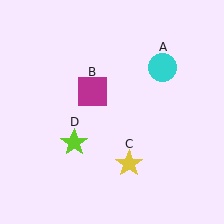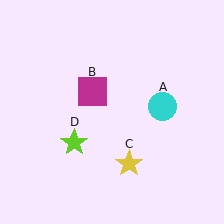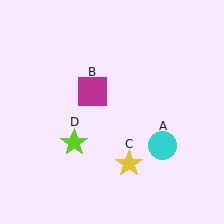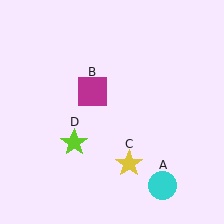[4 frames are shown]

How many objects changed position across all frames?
1 object changed position: cyan circle (object A).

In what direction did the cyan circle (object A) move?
The cyan circle (object A) moved down.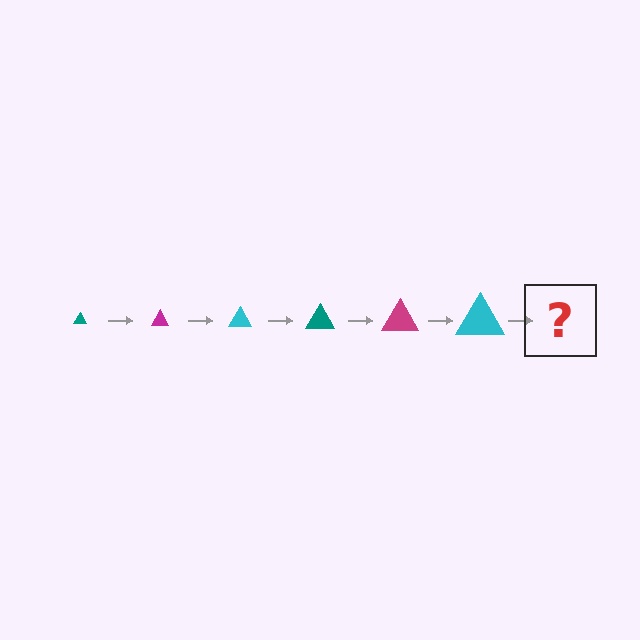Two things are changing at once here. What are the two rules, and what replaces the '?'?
The two rules are that the triangle grows larger each step and the color cycles through teal, magenta, and cyan. The '?' should be a teal triangle, larger than the previous one.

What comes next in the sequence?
The next element should be a teal triangle, larger than the previous one.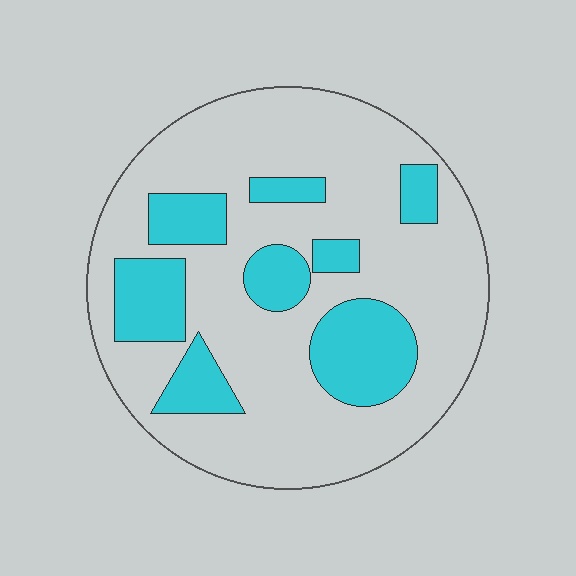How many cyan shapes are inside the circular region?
8.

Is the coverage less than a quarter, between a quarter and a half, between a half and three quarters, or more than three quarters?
Between a quarter and a half.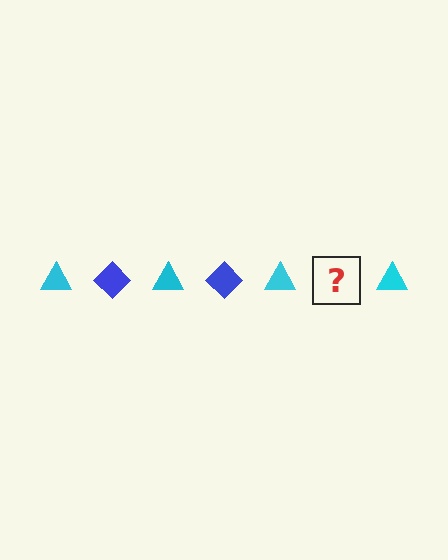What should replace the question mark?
The question mark should be replaced with a blue diamond.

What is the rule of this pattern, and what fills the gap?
The rule is that the pattern alternates between cyan triangle and blue diamond. The gap should be filled with a blue diamond.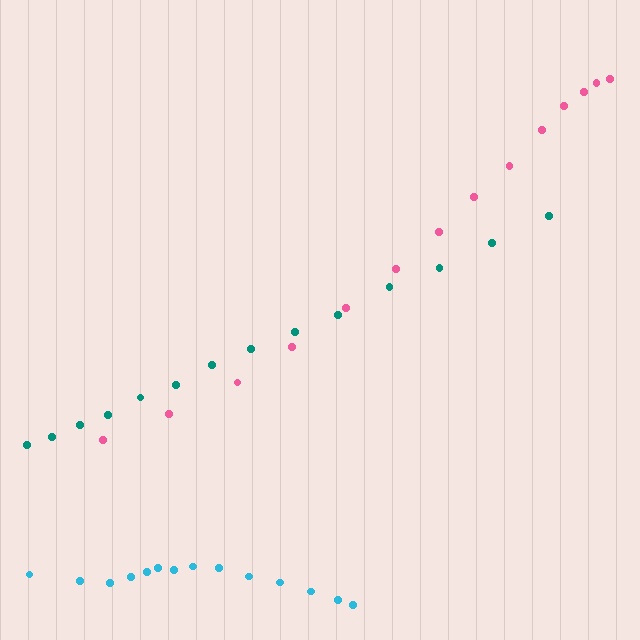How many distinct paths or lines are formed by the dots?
There are 3 distinct paths.